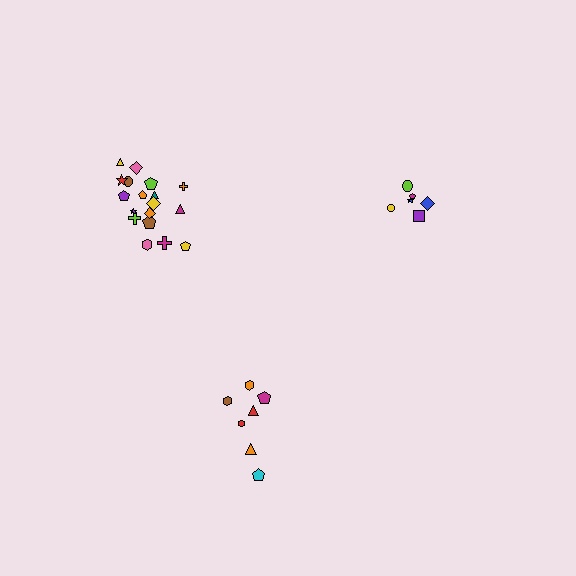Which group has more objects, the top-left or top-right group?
The top-left group.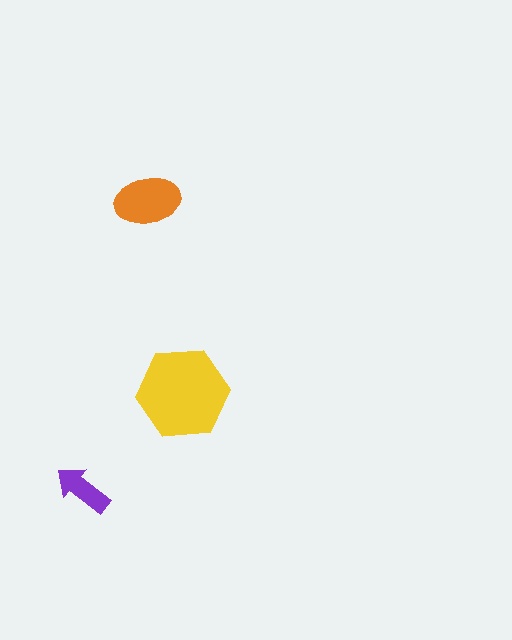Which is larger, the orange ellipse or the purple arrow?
The orange ellipse.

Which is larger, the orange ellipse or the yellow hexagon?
The yellow hexagon.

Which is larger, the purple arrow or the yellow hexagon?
The yellow hexagon.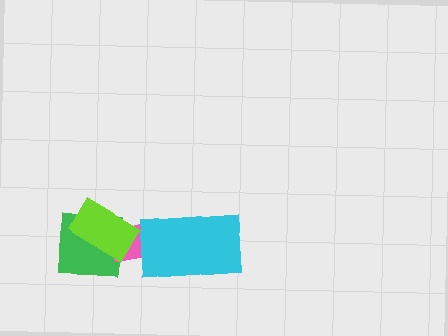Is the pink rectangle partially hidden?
Yes, it is partially covered by another shape.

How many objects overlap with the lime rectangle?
2 objects overlap with the lime rectangle.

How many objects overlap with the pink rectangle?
3 objects overlap with the pink rectangle.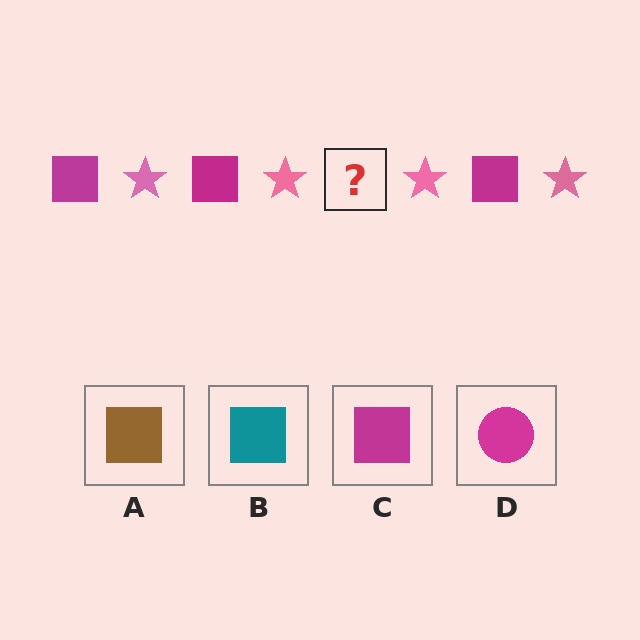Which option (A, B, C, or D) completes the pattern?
C.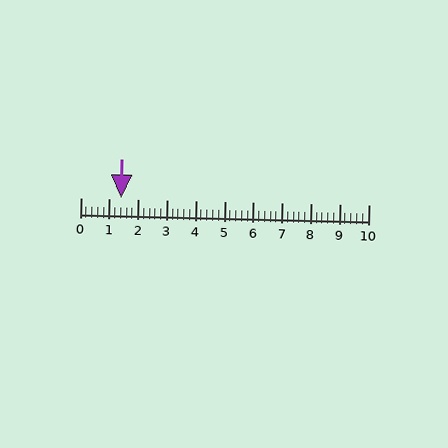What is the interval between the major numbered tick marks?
The major tick marks are spaced 1 units apart.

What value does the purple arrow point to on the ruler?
The purple arrow points to approximately 1.4.